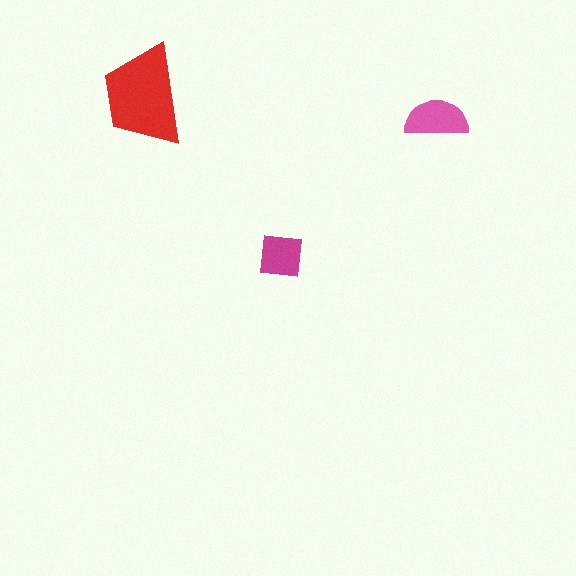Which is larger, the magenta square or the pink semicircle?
The pink semicircle.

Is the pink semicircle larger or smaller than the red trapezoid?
Smaller.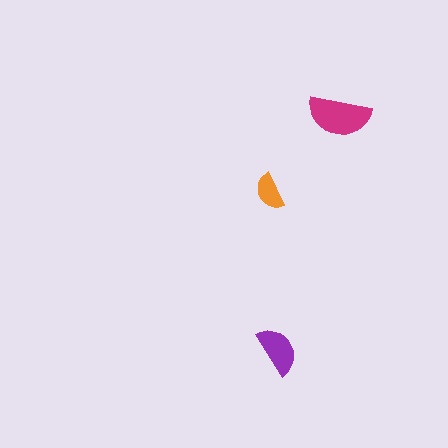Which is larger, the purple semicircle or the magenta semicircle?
The magenta one.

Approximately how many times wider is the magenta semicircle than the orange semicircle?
About 1.5 times wider.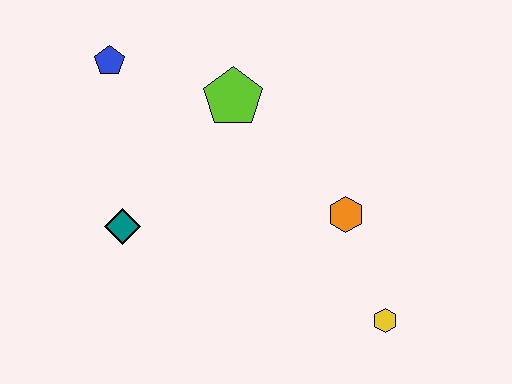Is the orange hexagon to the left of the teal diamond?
No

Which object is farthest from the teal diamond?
The yellow hexagon is farthest from the teal diamond.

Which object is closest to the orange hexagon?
The yellow hexagon is closest to the orange hexagon.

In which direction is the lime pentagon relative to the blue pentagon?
The lime pentagon is to the right of the blue pentagon.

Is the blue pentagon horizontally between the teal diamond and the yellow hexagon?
No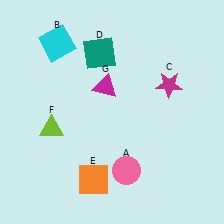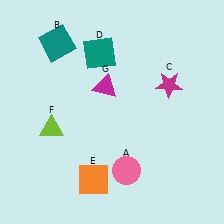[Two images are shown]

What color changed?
The square (B) changed from cyan in Image 1 to teal in Image 2.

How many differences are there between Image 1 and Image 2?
There is 1 difference between the two images.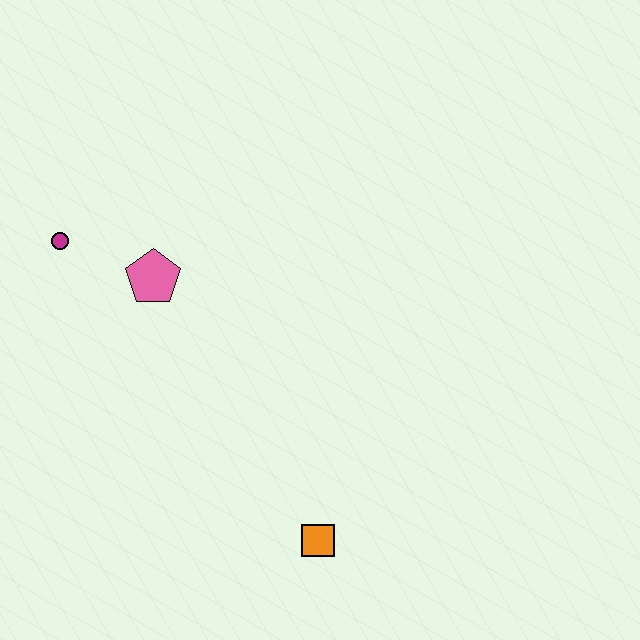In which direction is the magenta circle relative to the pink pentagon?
The magenta circle is to the left of the pink pentagon.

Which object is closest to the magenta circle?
The pink pentagon is closest to the magenta circle.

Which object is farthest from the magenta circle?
The orange square is farthest from the magenta circle.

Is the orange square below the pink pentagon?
Yes